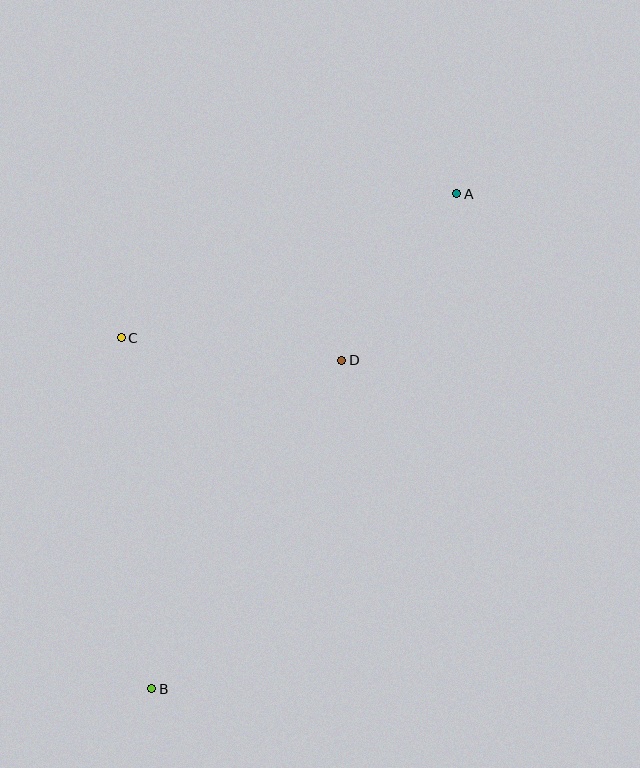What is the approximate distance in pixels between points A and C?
The distance between A and C is approximately 365 pixels.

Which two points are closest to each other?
Points A and D are closest to each other.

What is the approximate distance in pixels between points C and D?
The distance between C and D is approximately 221 pixels.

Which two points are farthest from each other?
Points A and B are farthest from each other.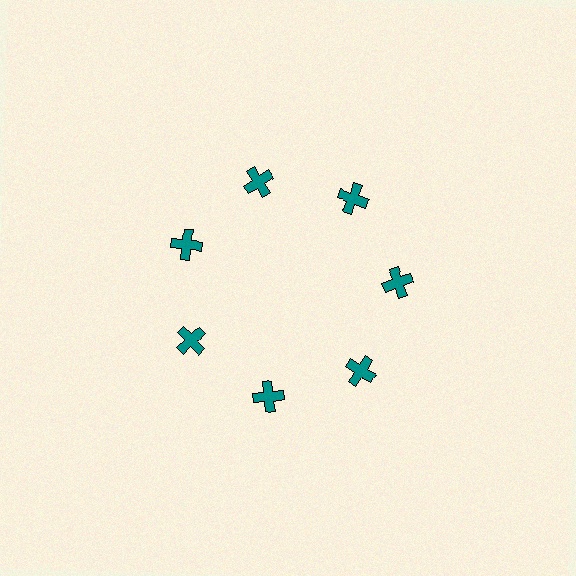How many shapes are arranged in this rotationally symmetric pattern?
There are 7 shapes, arranged in 7 groups of 1.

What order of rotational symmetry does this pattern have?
This pattern has 7-fold rotational symmetry.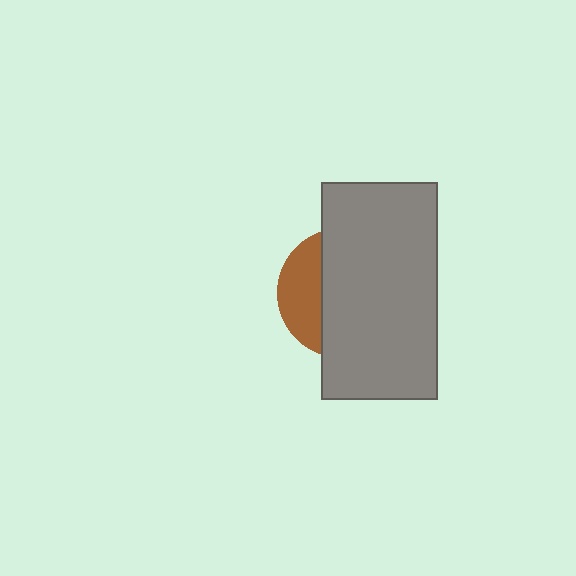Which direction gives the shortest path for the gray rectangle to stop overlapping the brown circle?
Moving right gives the shortest separation.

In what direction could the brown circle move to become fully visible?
The brown circle could move left. That would shift it out from behind the gray rectangle entirely.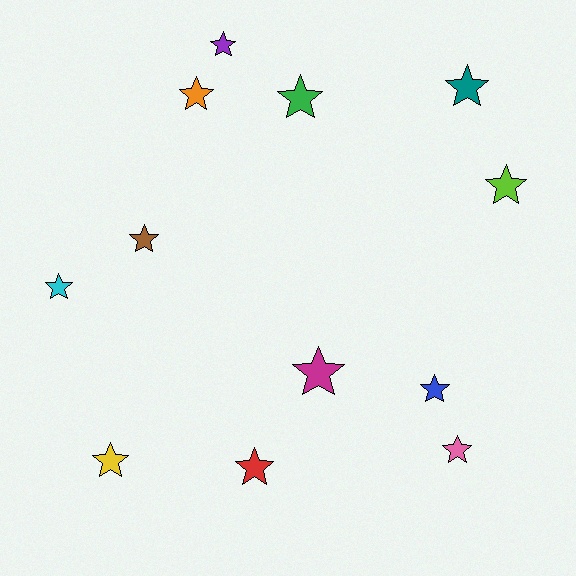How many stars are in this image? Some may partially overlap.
There are 12 stars.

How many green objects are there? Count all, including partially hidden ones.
There is 1 green object.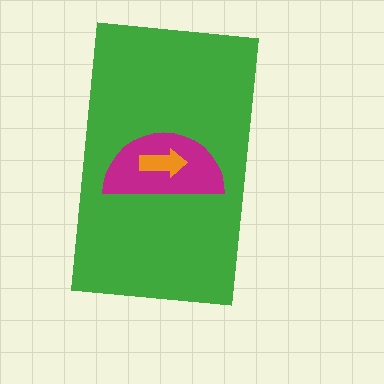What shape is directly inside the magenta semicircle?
The orange arrow.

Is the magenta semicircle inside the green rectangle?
Yes.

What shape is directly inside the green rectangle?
The magenta semicircle.